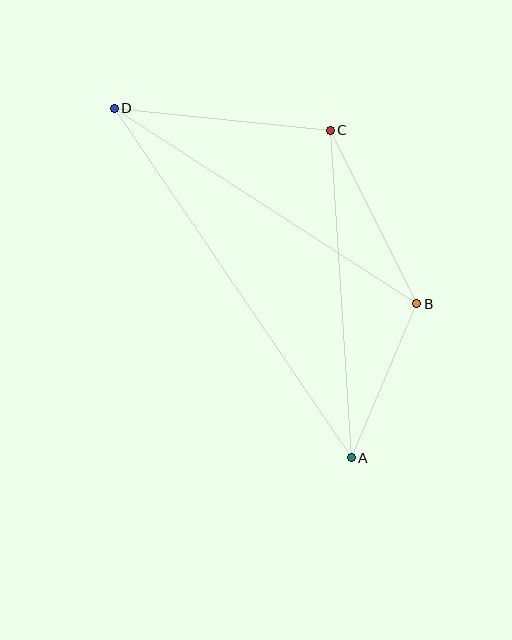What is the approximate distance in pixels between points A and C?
The distance between A and C is approximately 328 pixels.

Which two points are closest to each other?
Points A and B are closest to each other.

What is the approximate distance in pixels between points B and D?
The distance between B and D is approximately 360 pixels.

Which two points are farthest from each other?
Points A and D are farthest from each other.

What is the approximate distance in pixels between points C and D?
The distance between C and D is approximately 217 pixels.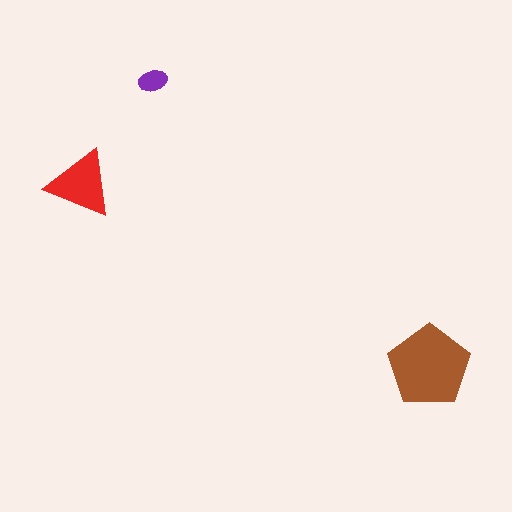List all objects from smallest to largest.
The purple ellipse, the red triangle, the brown pentagon.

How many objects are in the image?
There are 3 objects in the image.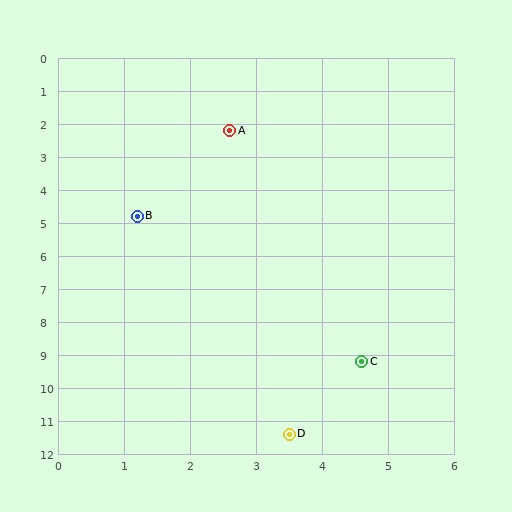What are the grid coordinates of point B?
Point B is at approximately (1.2, 4.8).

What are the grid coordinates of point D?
Point D is at approximately (3.5, 11.4).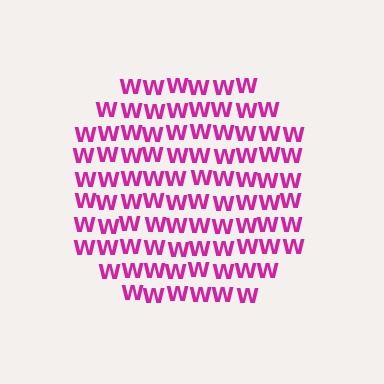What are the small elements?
The small elements are letter W's.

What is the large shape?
The large shape is a circle.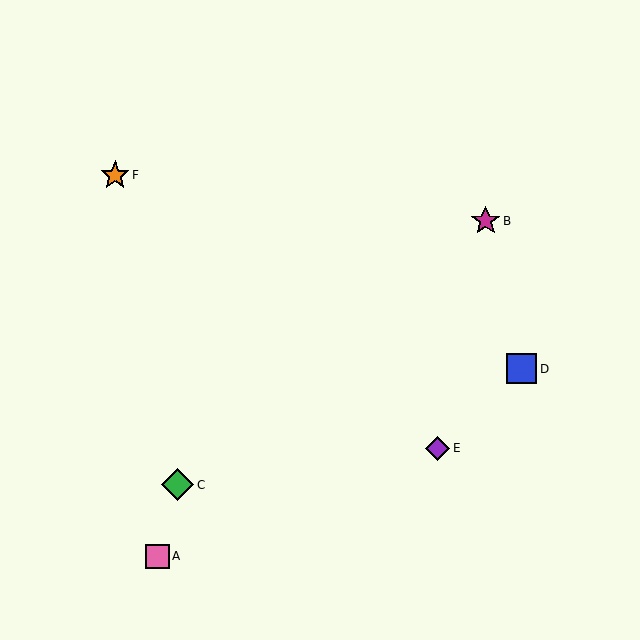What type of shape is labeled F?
Shape F is an orange star.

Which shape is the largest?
The green diamond (labeled C) is the largest.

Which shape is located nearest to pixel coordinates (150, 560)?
The pink square (labeled A) at (158, 556) is nearest to that location.